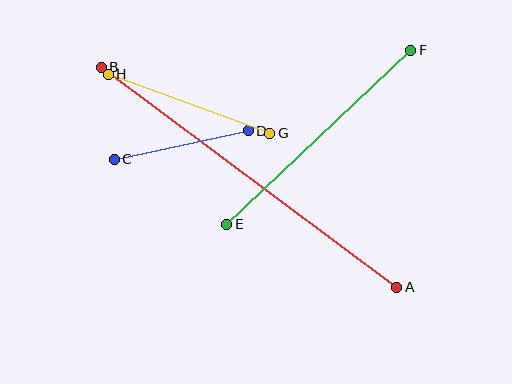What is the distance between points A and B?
The distance is approximately 368 pixels.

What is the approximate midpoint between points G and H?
The midpoint is at approximately (189, 104) pixels.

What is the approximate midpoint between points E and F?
The midpoint is at approximately (319, 137) pixels.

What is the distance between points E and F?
The distance is approximately 253 pixels.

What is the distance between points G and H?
The distance is approximately 172 pixels.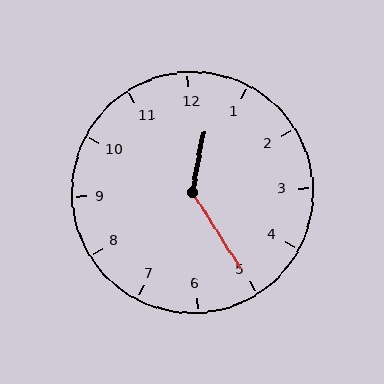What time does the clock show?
12:25.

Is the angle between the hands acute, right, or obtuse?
It is obtuse.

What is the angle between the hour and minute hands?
Approximately 138 degrees.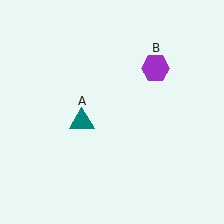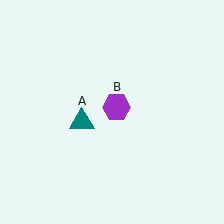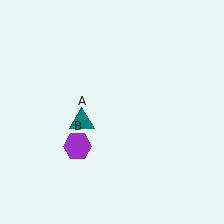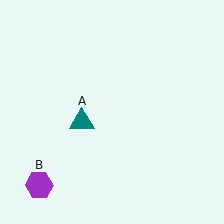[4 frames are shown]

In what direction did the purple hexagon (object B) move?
The purple hexagon (object B) moved down and to the left.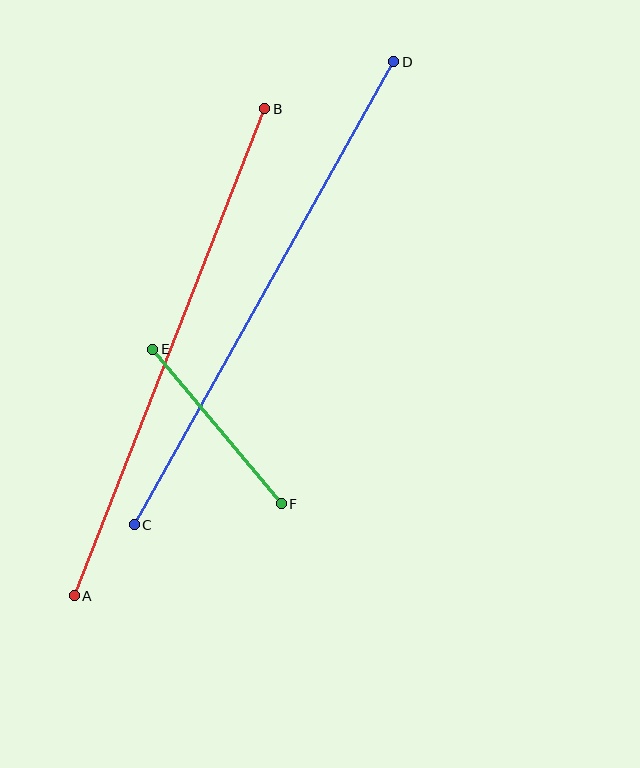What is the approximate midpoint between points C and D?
The midpoint is at approximately (264, 293) pixels.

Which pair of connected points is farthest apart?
Points C and D are farthest apart.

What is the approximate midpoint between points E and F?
The midpoint is at approximately (217, 427) pixels.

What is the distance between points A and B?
The distance is approximately 523 pixels.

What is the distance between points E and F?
The distance is approximately 201 pixels.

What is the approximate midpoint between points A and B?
The midpoint is at approximately (169, 352) pixels.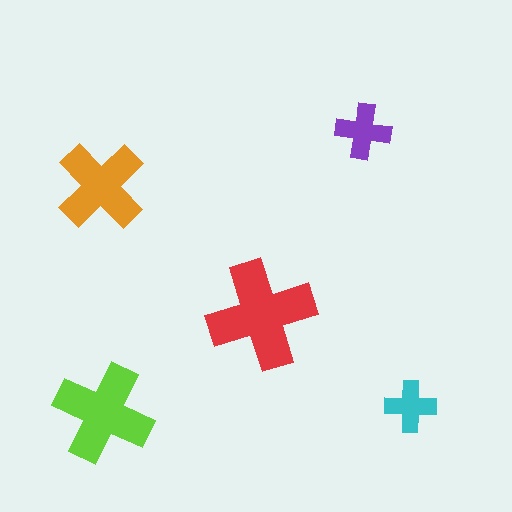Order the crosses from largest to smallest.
the red one, the lime one, the orange one, the purple one, the cyan one.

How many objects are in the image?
There are 5 objects in the image.